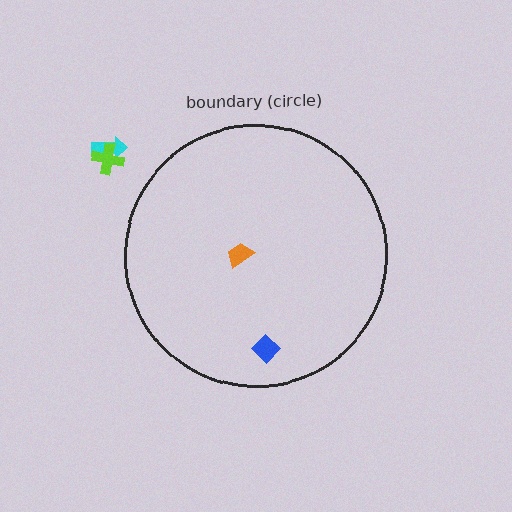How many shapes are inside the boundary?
2 inside, 2 outside.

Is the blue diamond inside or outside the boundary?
Inside.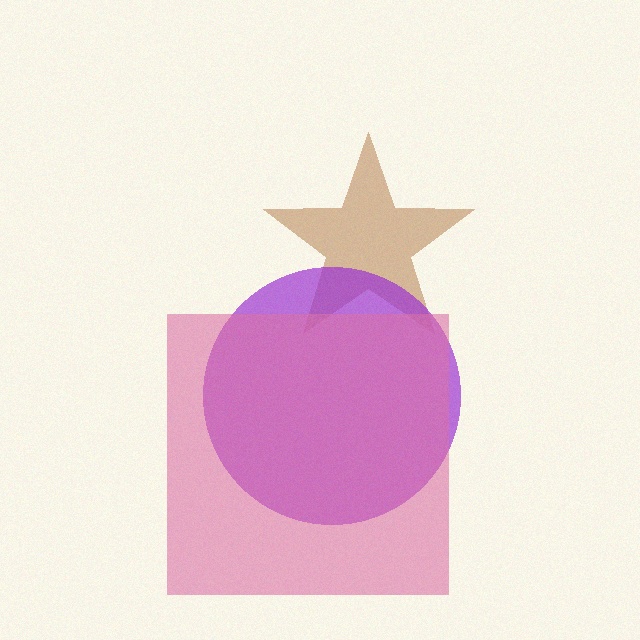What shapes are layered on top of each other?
The layered shapes are: a brown star, a purple circle, a pink square.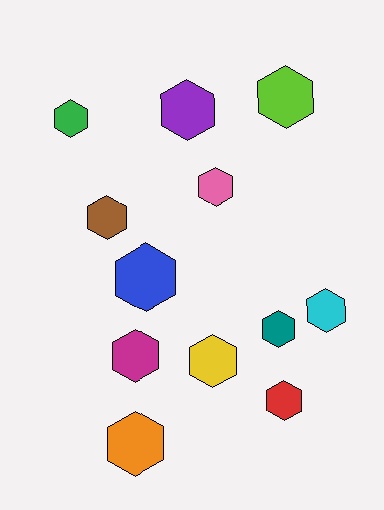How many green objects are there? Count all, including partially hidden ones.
There is 1 green object.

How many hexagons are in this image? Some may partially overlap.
There are 12 hexagons.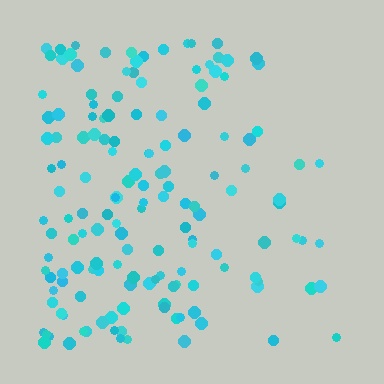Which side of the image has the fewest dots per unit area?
The right.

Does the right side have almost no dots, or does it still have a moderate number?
Still a moderate number, just noticeably fewer than the left.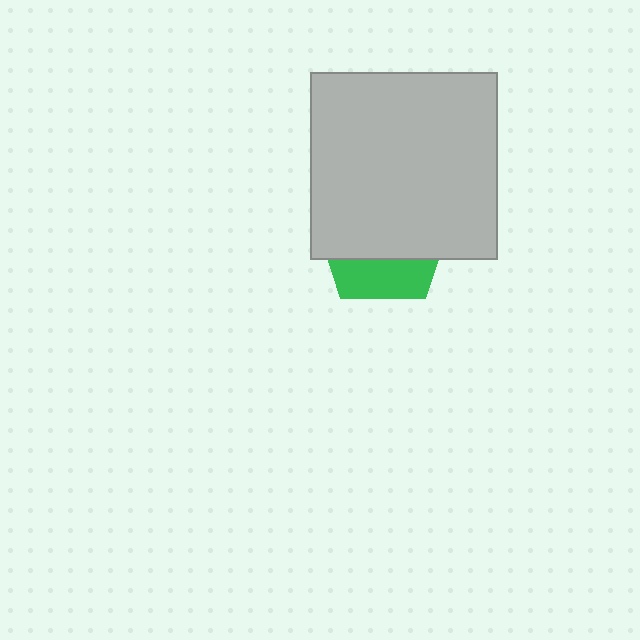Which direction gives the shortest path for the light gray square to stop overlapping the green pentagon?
Moving up gives the shortest separation.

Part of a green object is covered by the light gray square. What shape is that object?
It is a pentagon.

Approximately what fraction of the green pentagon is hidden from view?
Roughly 69% of the green pentagon is hidden behind the light gray square.